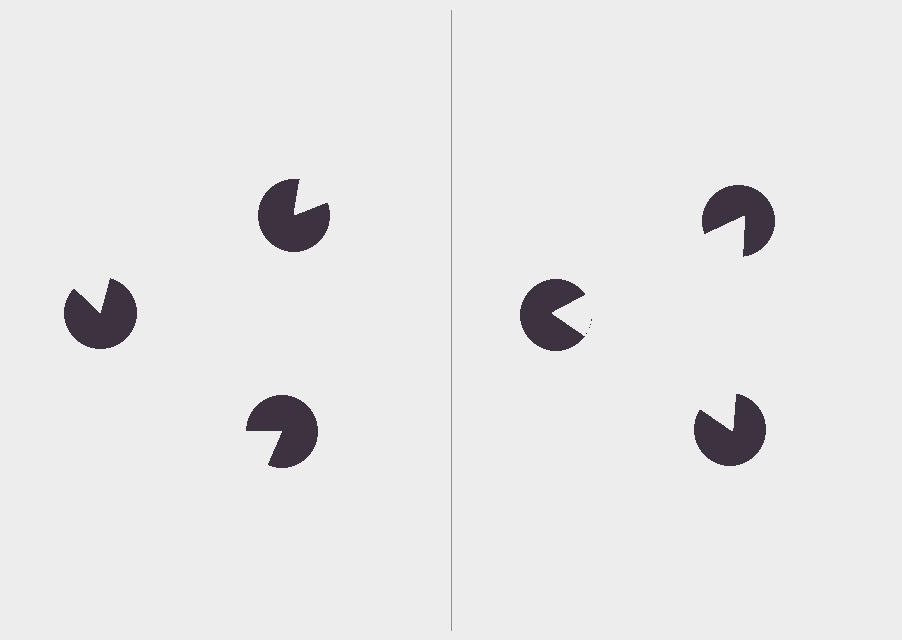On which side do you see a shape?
An illusory triangle appears on the right side. On the left side the wedge cuts are rotated, so no coherent shape forms.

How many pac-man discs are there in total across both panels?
6 — 3 on each side.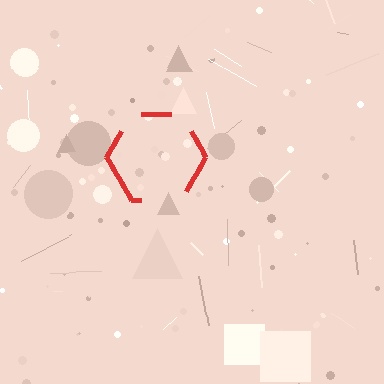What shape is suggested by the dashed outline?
The dashed outline suggests a hexagon.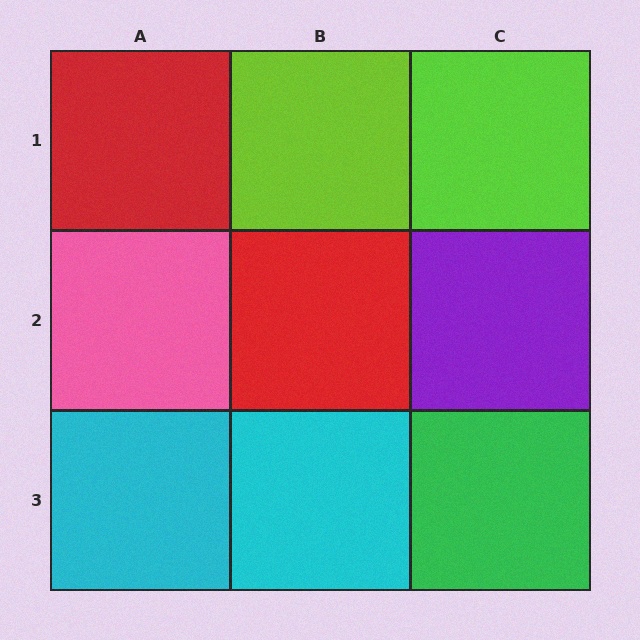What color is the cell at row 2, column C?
Purple.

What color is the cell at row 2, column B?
Red.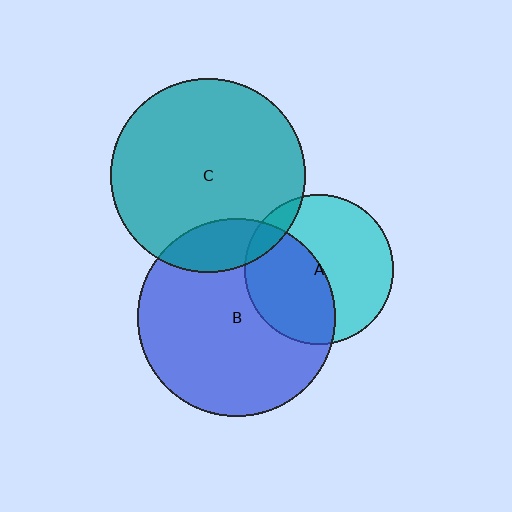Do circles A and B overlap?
Yes.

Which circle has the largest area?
Circle B (blue).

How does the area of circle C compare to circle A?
Approximately 1.7 times.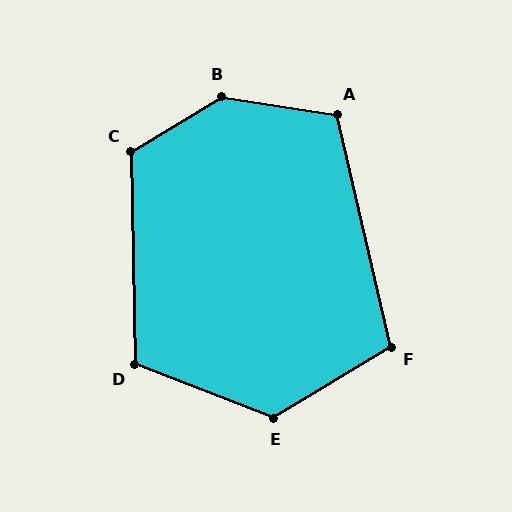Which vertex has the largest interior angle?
B, at approximately 140 degrees.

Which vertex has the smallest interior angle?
F, at approximately 108 degrees.